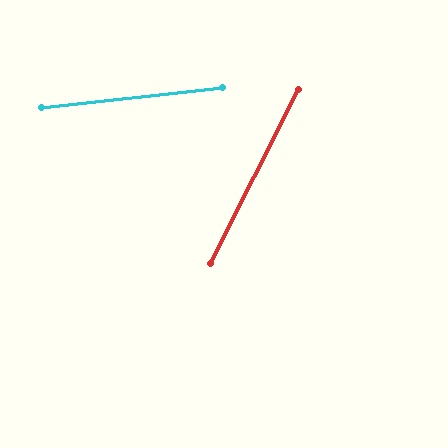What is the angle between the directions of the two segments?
Approximately 57 degrees.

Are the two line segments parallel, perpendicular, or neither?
Neither parallel nor perpendicular — they differ by about 57°.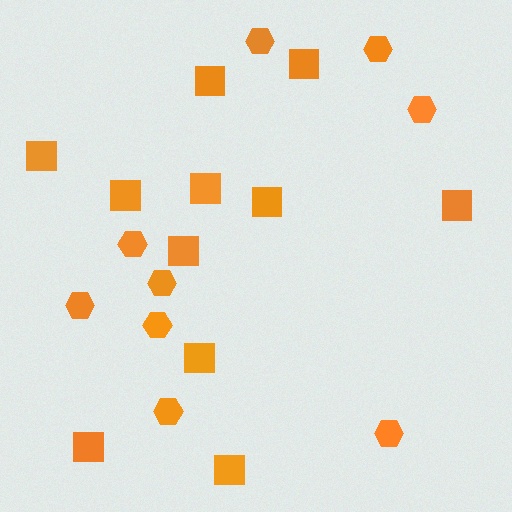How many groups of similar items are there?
There are 2 groups: one group of hexagons (9) and one group of squares (11).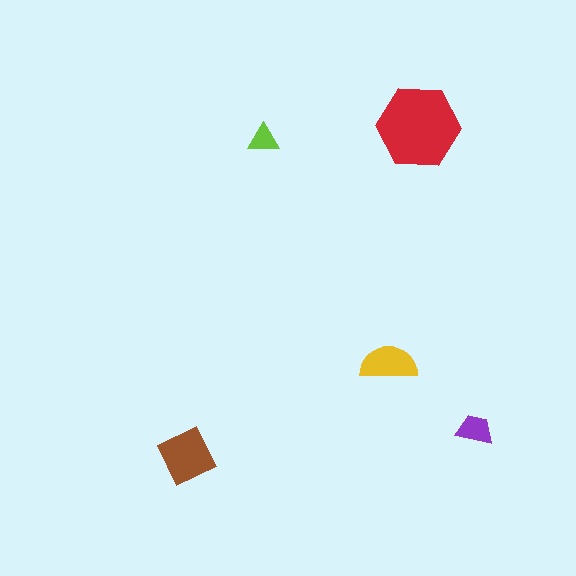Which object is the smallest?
The lime triangle.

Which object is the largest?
The red hexagon.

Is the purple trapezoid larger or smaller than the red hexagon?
Smaller.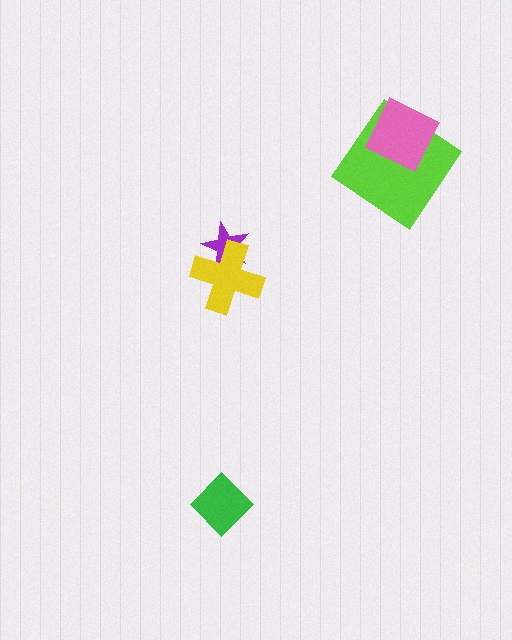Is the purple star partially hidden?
Yes, it is partially covered by another shape.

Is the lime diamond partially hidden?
Yes, it is partially covered by another shape.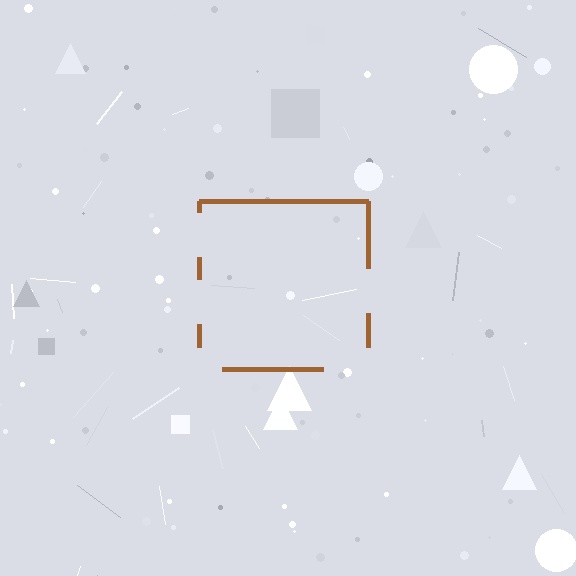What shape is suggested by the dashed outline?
The dashed outline suggests a square.